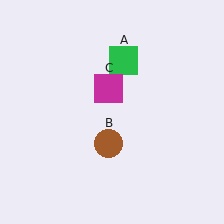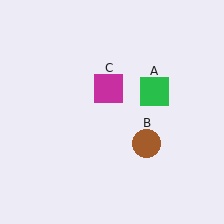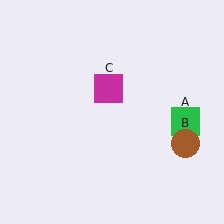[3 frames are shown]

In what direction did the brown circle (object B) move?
The brown circle (object B) moved right.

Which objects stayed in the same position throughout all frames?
Magenta square (object C) remained stationary.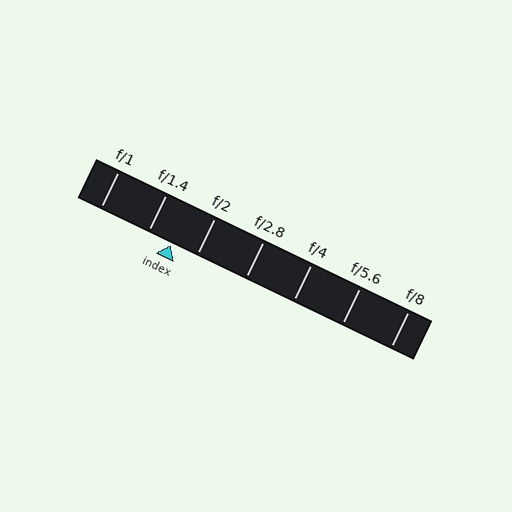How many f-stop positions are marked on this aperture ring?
There are 7 f-stop positions marked.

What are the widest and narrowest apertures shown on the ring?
The widest aperture shown is f/1 and the narrowest is f/8.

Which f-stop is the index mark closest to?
The index mark is closest to f/1.4.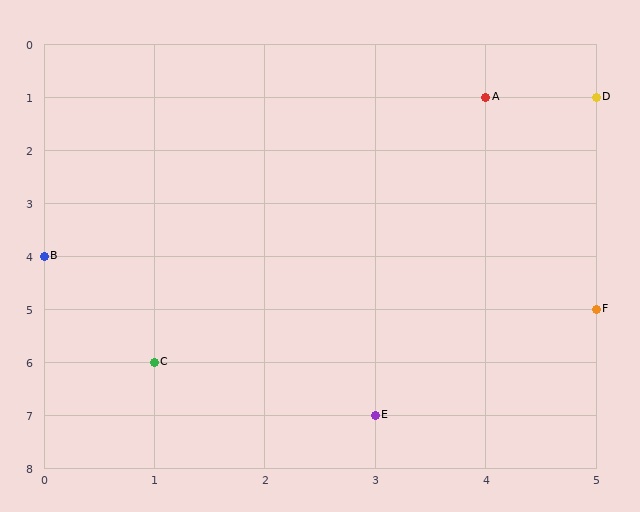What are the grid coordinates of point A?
Point A is at grid coordinates (4, 1).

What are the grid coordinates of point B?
Point B is at grid coordinates (0, 4).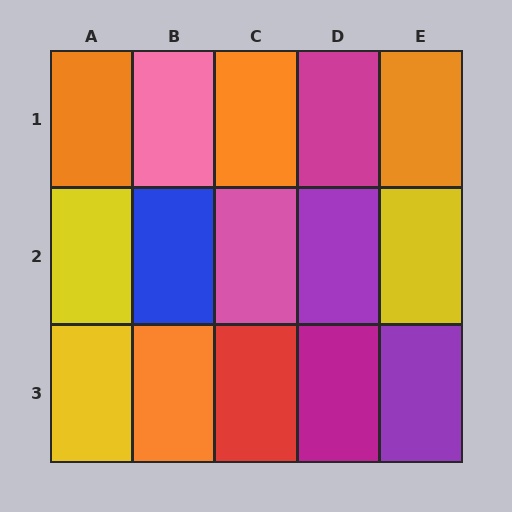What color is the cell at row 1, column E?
Orange.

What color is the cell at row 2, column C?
Pink.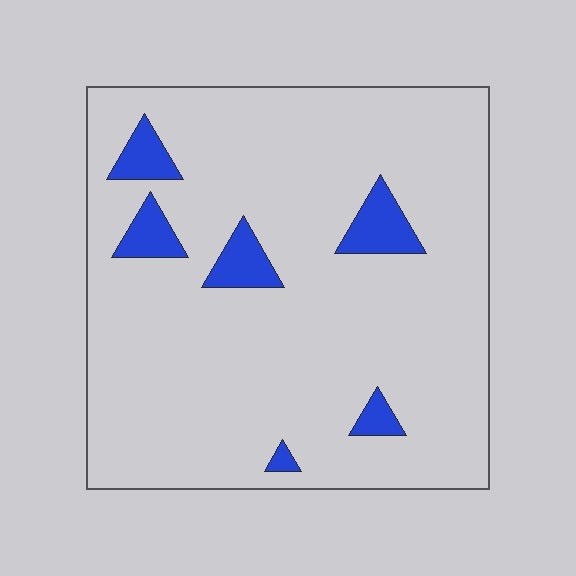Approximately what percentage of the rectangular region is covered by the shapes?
Approximately 10%.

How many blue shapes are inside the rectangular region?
6.